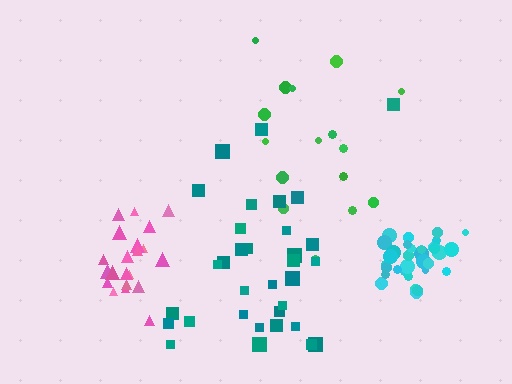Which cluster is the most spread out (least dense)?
Green.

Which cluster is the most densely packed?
Cyan.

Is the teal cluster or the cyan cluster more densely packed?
Cyan.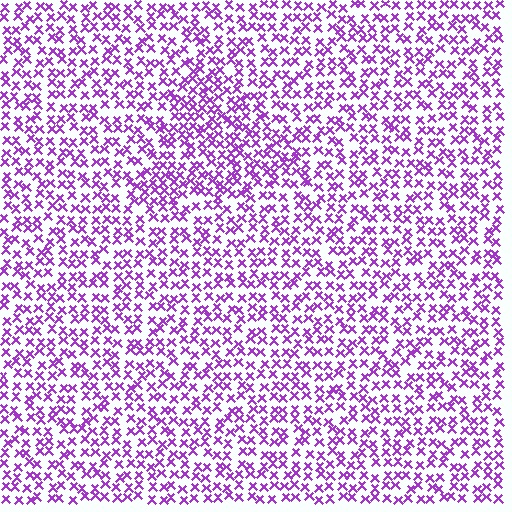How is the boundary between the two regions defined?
The boundary is defined by a change in element density (approximately 1.4x ratio). All elements are the same color, size, and shape.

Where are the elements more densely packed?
The elements are more densely packed inside the triangle boundary.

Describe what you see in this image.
The image contains small purple elements arranged at two different densities. A triangle-shaped region is visible where the elements are more densely packed than the surrounding area.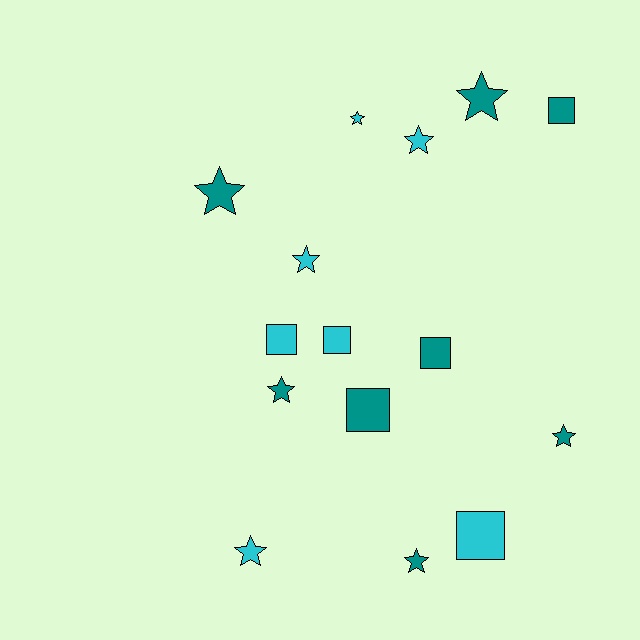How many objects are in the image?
There are 15 objects.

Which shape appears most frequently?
Star, with 9 objects.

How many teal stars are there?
There are 5 teal stars.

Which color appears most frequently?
Teal, with 8 objects.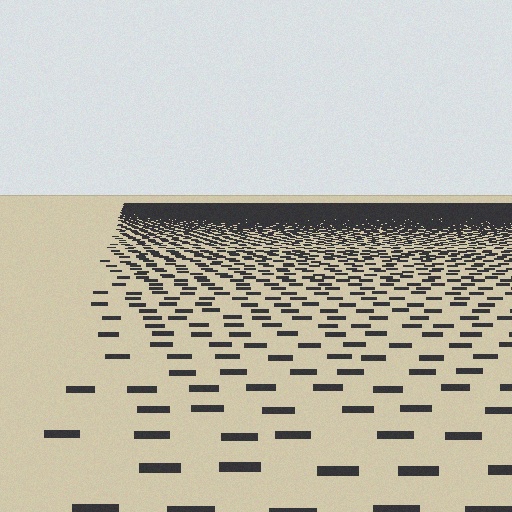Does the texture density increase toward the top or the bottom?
Density increases toward the top.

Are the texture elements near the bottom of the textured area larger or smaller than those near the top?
Larger. Near the bottom, elements are closer to the viewer and appear at a bigger on-screen size.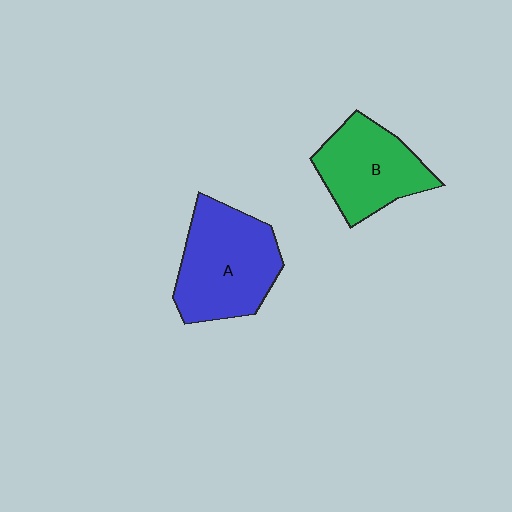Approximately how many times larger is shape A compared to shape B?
Approximately 1.2 times.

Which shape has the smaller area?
Shape B (green).